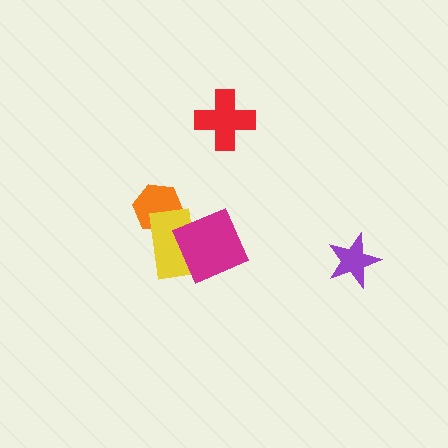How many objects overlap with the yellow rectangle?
2 objects overlap with the yellow rectangle.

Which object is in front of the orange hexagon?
The yellow rectangle is in front of the orange hexagon.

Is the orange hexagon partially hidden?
Yes, it is partially covered by another shape.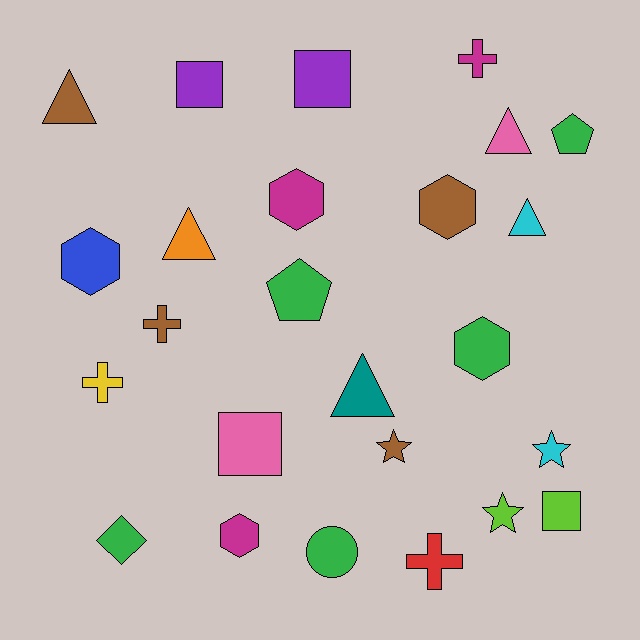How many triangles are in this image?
There are 5 triangles.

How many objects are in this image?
There are 25 objects.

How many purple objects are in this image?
There are 2 purple objects.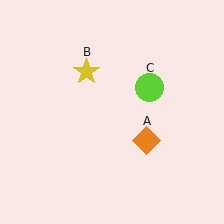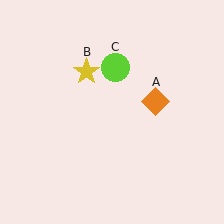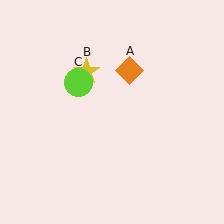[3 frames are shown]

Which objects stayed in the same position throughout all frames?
Yellow star (object B) remained stationary.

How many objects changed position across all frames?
2 objects changed position: orange diamond (object A), lime circle (object C).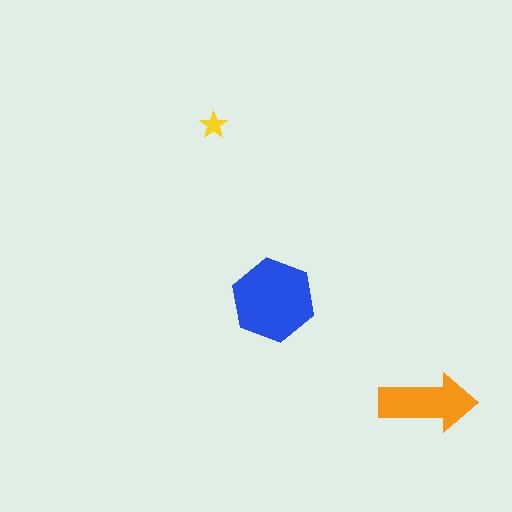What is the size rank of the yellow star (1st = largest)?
3rd.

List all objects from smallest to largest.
The yellow star, the orange arrow, the blue hexagon.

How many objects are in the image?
There are 3 objects in the image.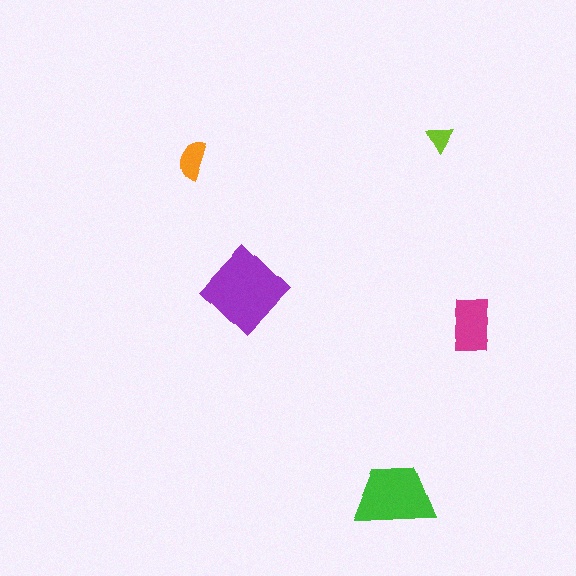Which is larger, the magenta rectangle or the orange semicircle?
The magenta rectangle.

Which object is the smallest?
The lime triangle.